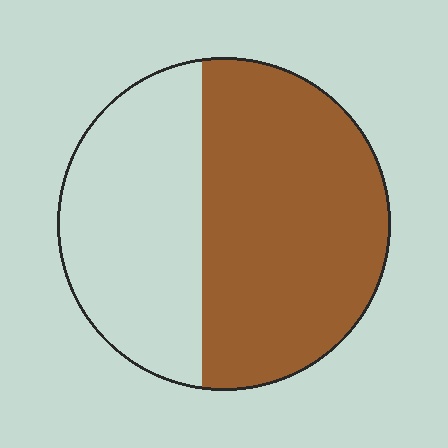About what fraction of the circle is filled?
About three fifths (3/5).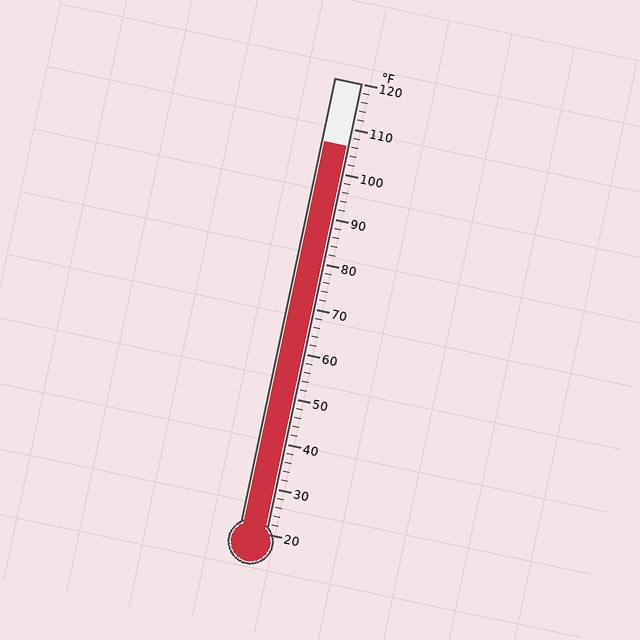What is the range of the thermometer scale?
The thermometer scale ranges from 20°F to 120°F.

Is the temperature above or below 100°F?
The temperature is above 100°F.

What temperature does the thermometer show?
The thermometer shows approximately 106°F.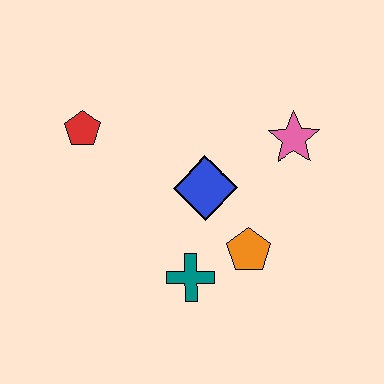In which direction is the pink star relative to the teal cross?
The pink star is above the teal cross.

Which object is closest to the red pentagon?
The blue diamond is closest to the red pentagon.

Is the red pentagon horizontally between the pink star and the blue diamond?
No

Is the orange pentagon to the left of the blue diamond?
No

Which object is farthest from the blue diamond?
The red pentagon is farthest from the blue diamond.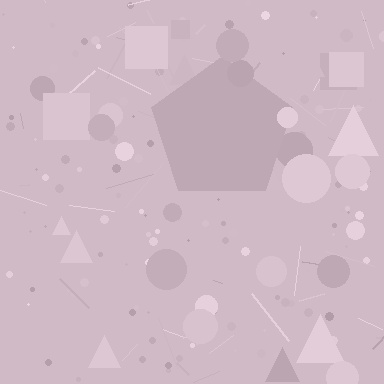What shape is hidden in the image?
A pentagon is hidden in the image.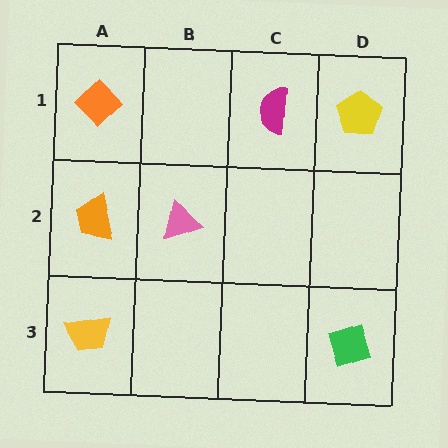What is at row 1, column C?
A magenta semicircle.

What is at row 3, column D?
A green diamond.